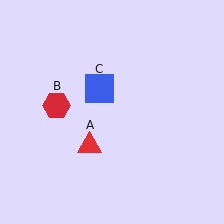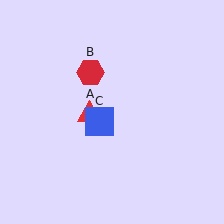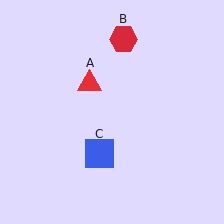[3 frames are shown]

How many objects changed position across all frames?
3 objects changed position: red triangle (object A), red hexagon (object B), blue square (object C).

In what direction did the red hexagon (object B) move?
The red hexagon (object B) moved up and to the right.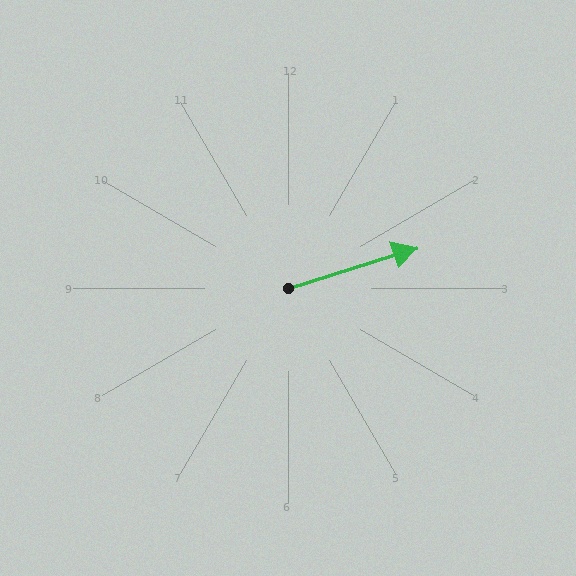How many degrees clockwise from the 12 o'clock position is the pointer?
Approximately 72 degrees.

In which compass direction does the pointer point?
East.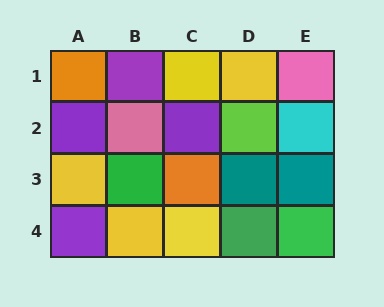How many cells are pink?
2 cells are pink.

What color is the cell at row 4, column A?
Purple.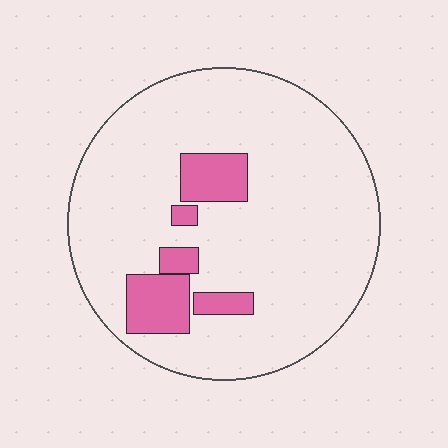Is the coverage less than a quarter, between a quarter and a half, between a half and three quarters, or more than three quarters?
Less than a quarter.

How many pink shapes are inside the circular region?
5.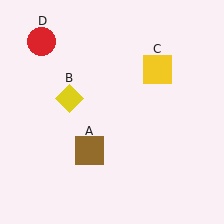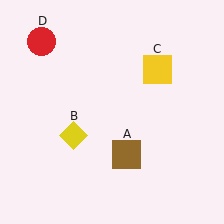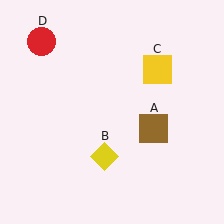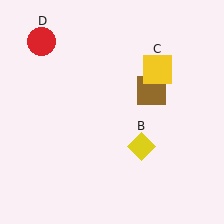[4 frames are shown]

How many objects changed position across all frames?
2 objects changed position: brown square (object A), yellow diamond (object B).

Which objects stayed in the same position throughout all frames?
Yellow square (object C) and red circle (object D) remained stationary.